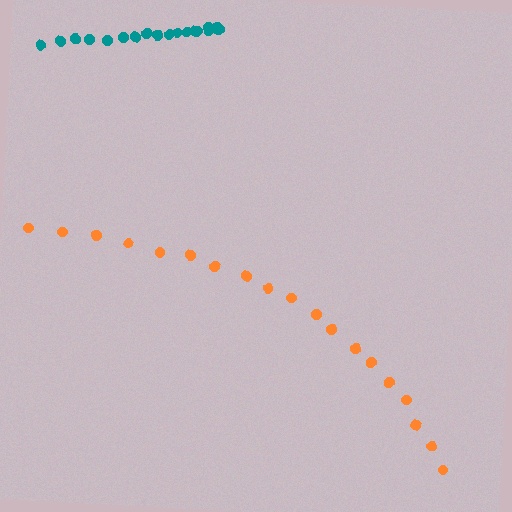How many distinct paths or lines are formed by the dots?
There are 2 distinct paths.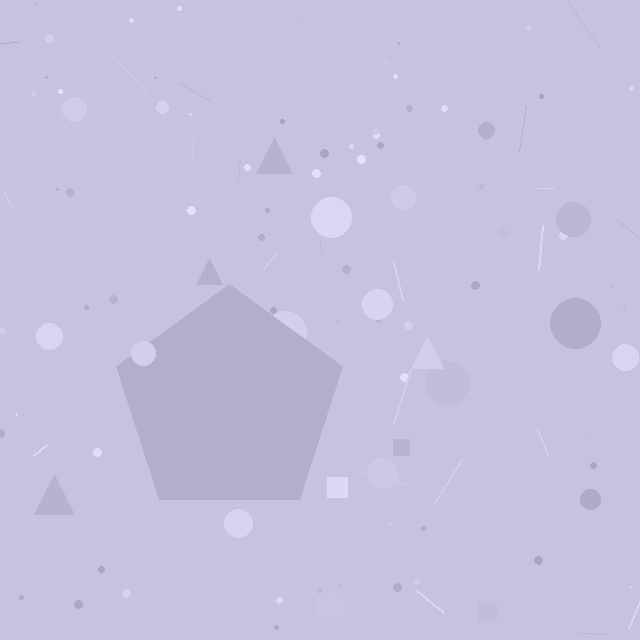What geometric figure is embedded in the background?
A pentagon is embedded in the background.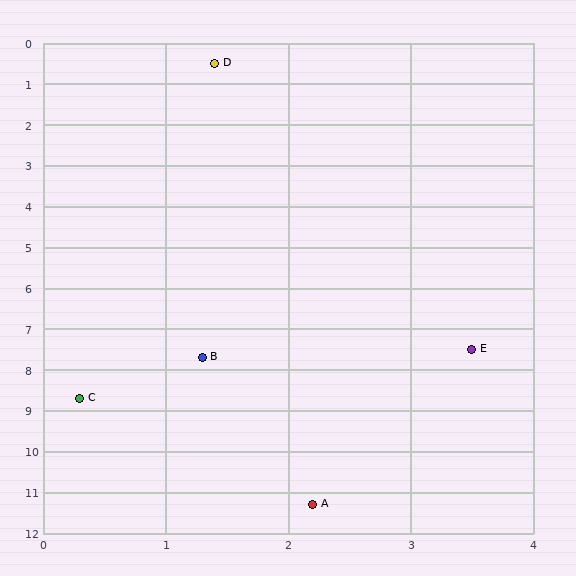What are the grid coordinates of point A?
Point A is at approximately (2.2, 11.3).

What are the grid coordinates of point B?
Point B is at approximately (1.3, 7.7).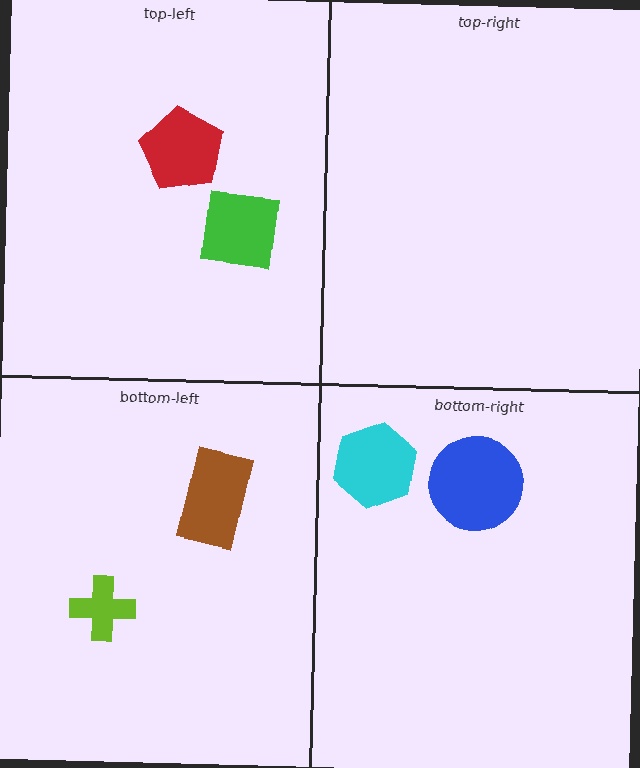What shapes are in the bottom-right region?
The blue circle, the cyan hexagon.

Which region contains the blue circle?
The bottom-right region.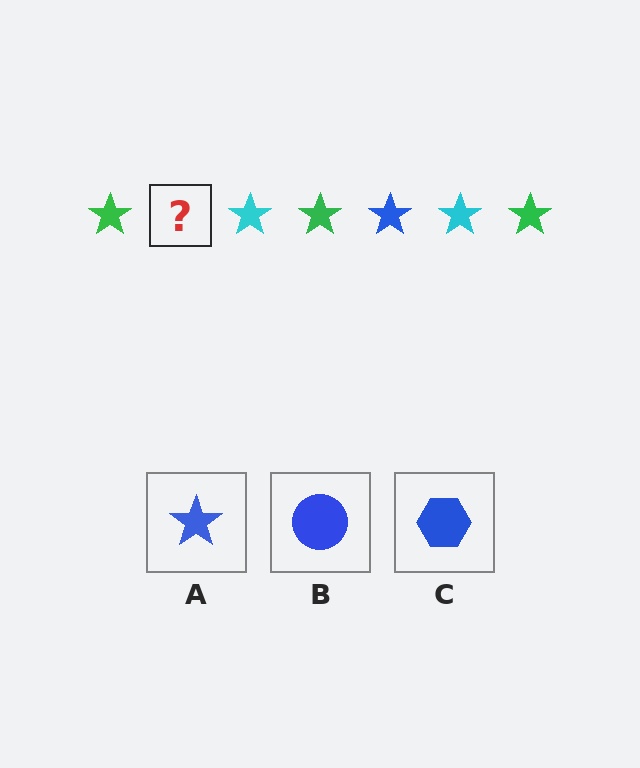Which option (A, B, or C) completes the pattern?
A.